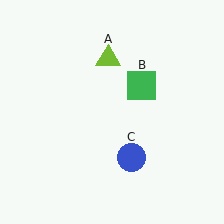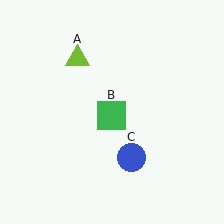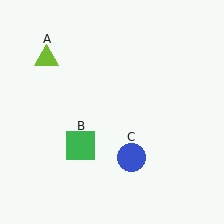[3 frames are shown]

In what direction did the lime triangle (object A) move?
The lime triangle (object A) moved left.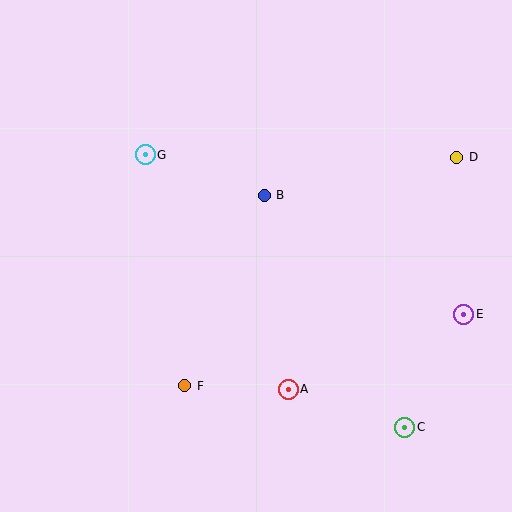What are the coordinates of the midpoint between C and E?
The midpoint between C and E is at (434, 371).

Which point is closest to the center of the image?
Point B at (264, 195) is closest to the center.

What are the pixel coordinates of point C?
Point C is at (405, 427).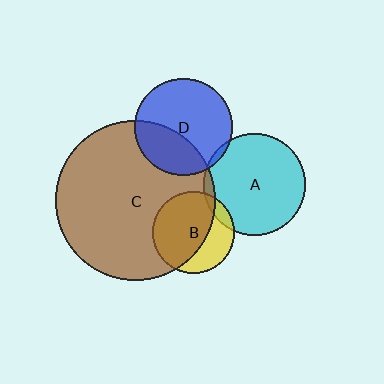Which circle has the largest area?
Circle C (brown).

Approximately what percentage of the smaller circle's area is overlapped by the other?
Approximately 5%.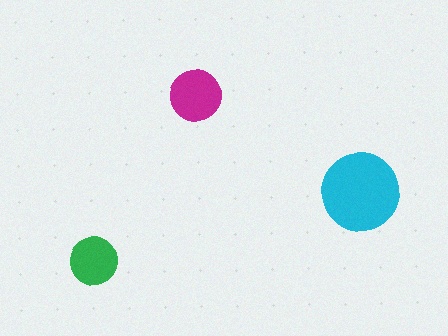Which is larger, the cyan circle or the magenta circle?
The cyan one.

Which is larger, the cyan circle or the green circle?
The cyan one.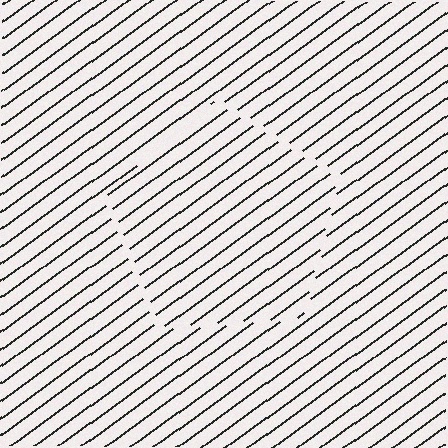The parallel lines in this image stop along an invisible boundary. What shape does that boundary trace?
An illusory pentagon. The interior of the shape contains the same grating, shifted by half a period — the contour is defined by the phase discontinuity where line-ends from the inner and outer gratings abut.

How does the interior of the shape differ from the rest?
The interior of the shape contains the same grating, shifted by half a period — the contour is defined by the phase discontinuity where line-ends from the inner and outer gratings abut.